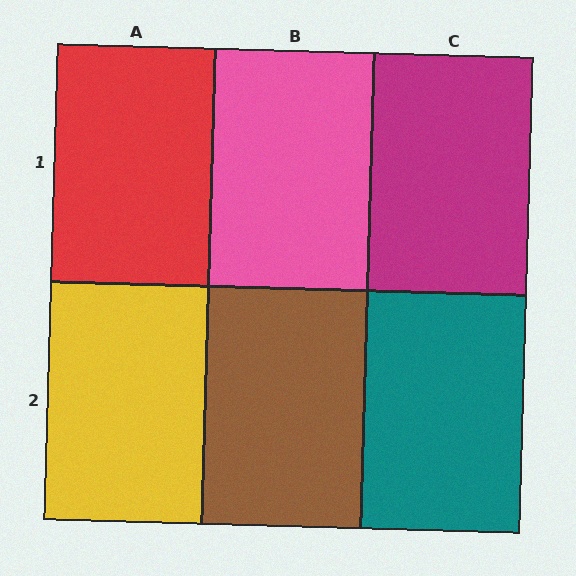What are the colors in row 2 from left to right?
Yellow, brown, teal.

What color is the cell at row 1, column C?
Magenta.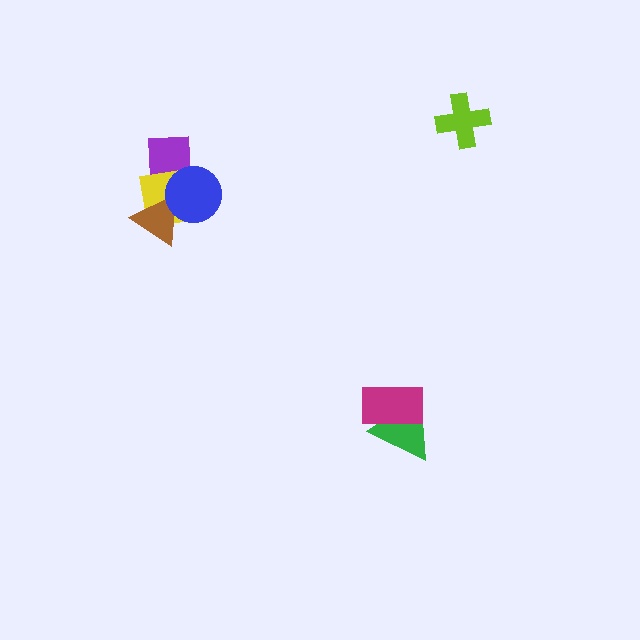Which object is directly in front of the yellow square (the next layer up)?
The brown triangle is directly in front of the yellow square.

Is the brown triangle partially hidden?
Yes, it is partially covered by another shape.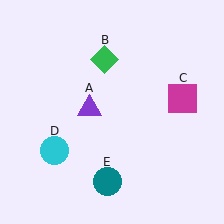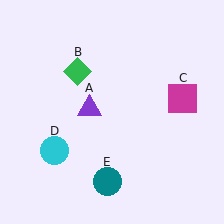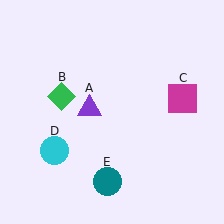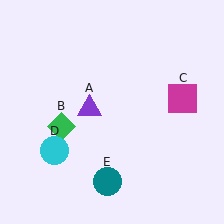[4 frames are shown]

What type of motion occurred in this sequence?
The green diamond (object B) rotated counterclockwise around the center of the scene.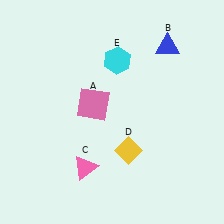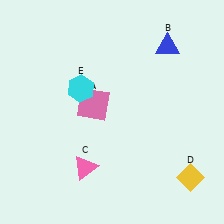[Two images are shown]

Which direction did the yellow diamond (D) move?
The yellow diamond (D) moved right.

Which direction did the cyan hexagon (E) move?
The cyan hexagon (E) moved left.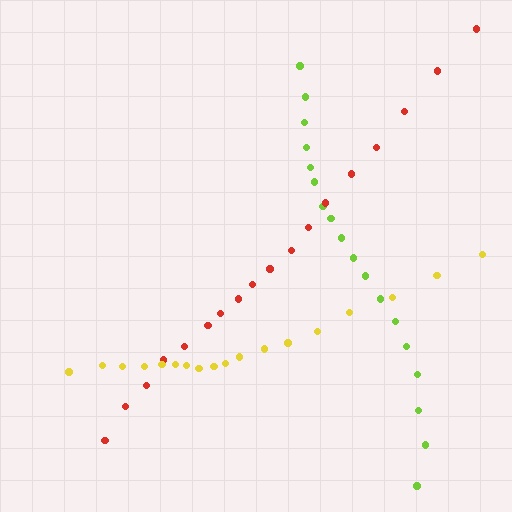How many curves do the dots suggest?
There are 3 distinct paths.